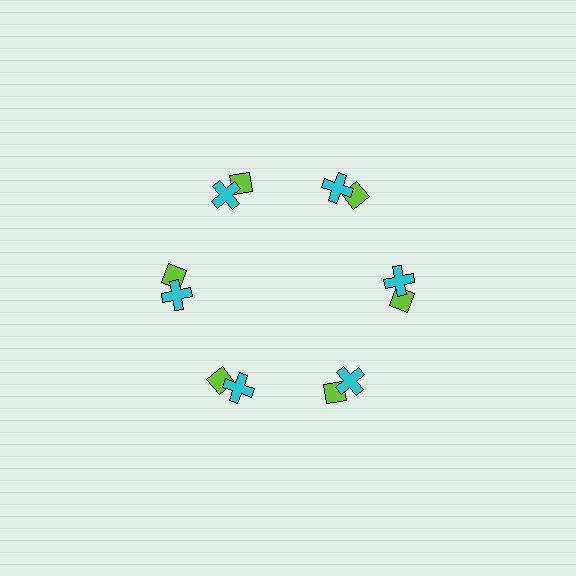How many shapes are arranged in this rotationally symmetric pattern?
There are 12 shapes, arranged in 6 groups of 2.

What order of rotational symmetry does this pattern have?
This pattern has 6-fold rotational symmetry.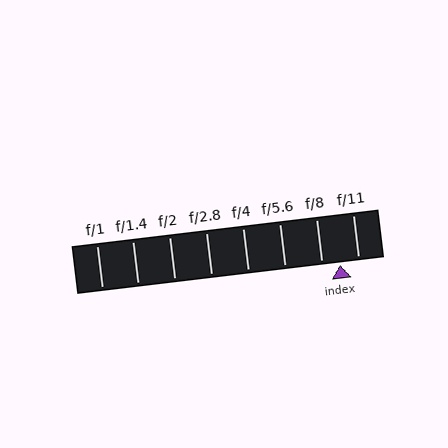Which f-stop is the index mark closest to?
The index mark is closest to f/8.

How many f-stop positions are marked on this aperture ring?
There are 8 f-stop positions marked.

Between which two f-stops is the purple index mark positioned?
The index mark is between f/8 and f/11.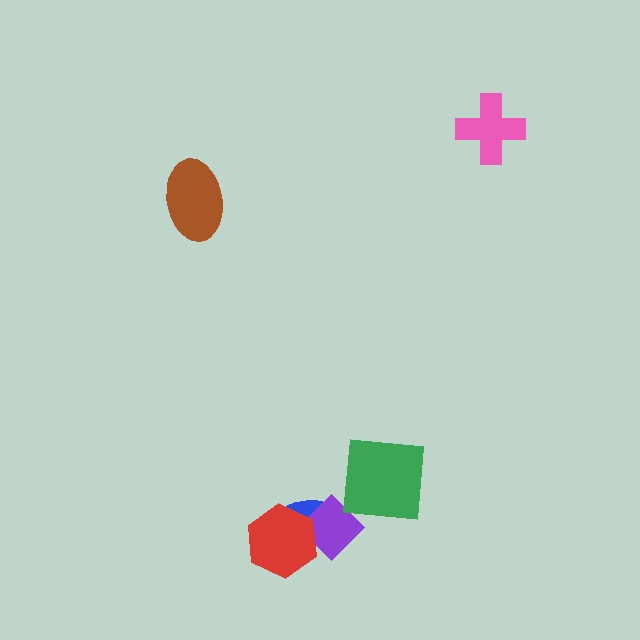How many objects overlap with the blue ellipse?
2 objects overlap with the blue ellipse.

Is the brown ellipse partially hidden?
No, no other shape covers it.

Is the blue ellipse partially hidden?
Yes, it is partially covered by another shape.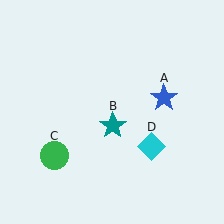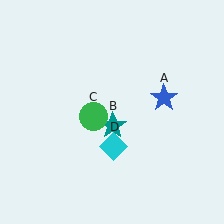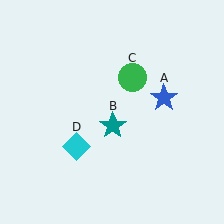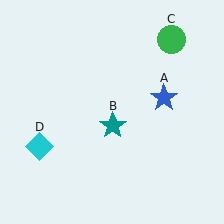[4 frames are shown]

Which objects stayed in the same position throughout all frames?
Blue star (object A) and teal star (object B) remained stationary.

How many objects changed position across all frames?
2 objects changed position: green circle (object C), cyan diamond (object D).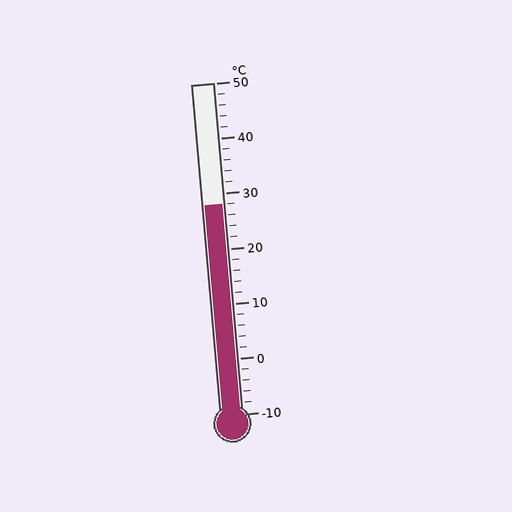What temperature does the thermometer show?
The thermometer shows approximately 28°C.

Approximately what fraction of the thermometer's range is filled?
The thermometer is filled to approximately 65% of its range.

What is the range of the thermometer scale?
The thermometer scale ranges from -10°C to 50°C.